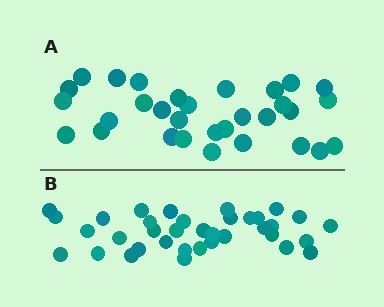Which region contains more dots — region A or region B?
Region B (the bottom region) has more dots.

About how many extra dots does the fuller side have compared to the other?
Region B has about 5 more dots than region A.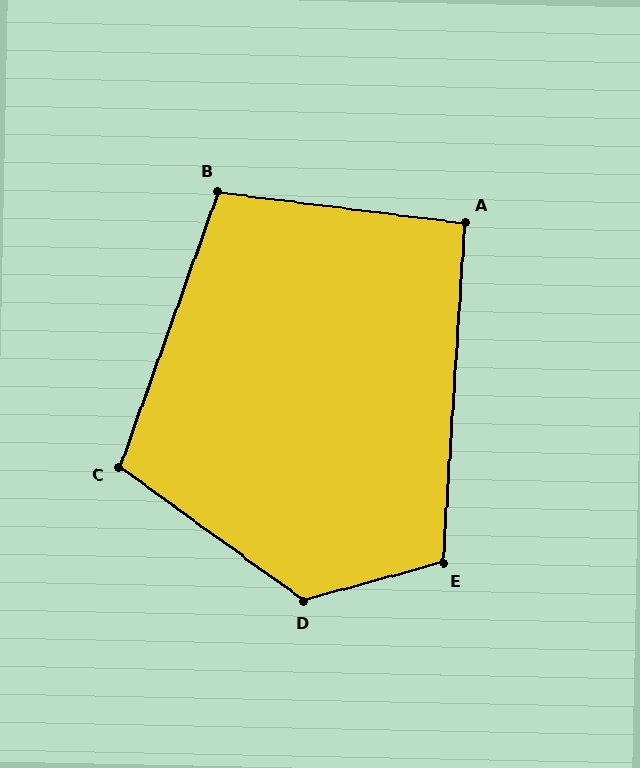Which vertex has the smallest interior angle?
A, at approximately 93 degrees.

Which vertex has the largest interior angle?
D, at approximately 129 degrees.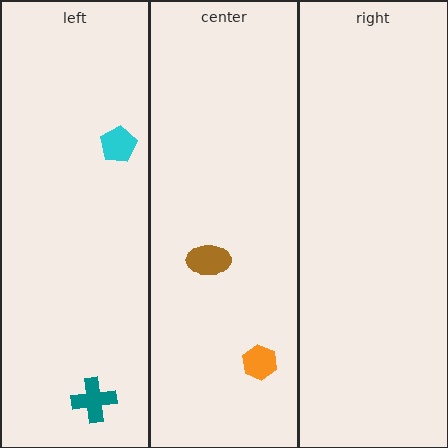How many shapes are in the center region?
2.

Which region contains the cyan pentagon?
The left region.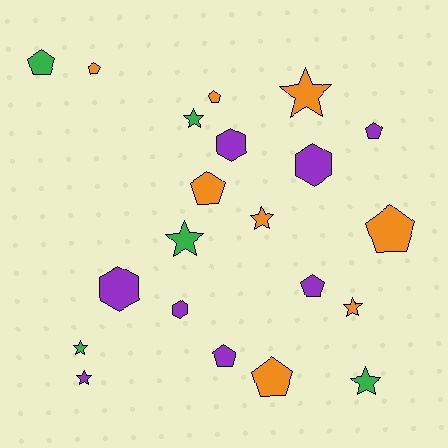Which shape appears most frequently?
Pentagon, with 9 objects.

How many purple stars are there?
There is 1 purple star.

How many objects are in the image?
There are 21 objects.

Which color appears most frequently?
Purple, with 8 objects.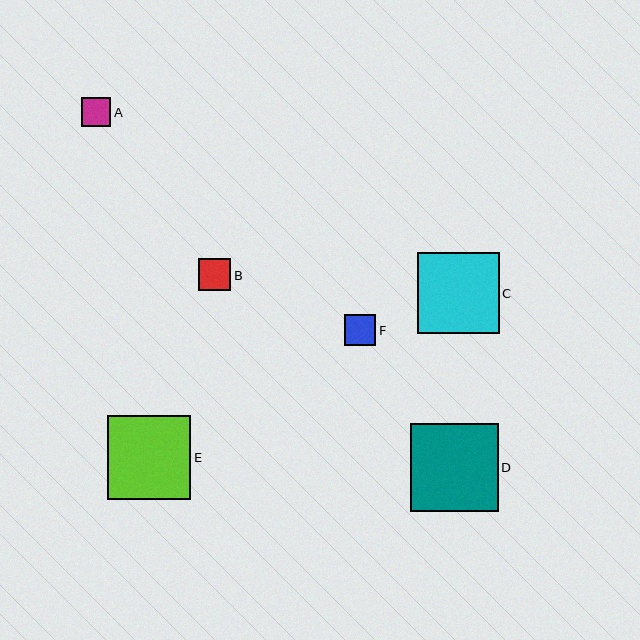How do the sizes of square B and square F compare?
Square B and square F are approximately the same size.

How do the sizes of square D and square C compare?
Square D and square C are approximately the same size.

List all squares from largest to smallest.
From largest to smallest: D, E, C, B, F, A.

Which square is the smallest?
Square A is the smallest with a size of approximately 29 pixels.